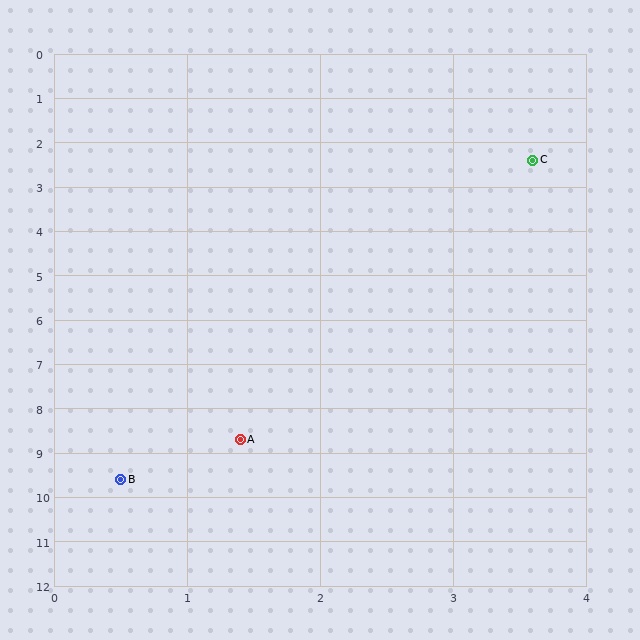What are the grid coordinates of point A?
Point A is at approximately (1.4, 8.7).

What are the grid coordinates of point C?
Point C is at approximately (3.6, 2.4).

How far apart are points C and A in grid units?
Points C and A are about 6.7 grid units apart.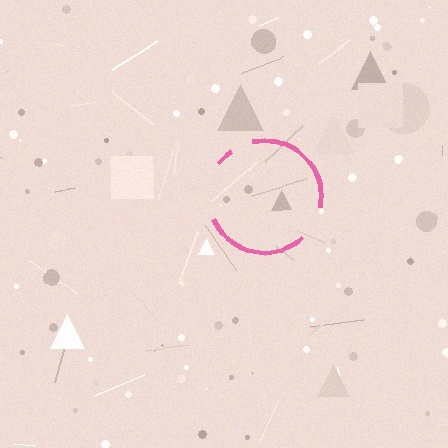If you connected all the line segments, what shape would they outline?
They would outline a circle.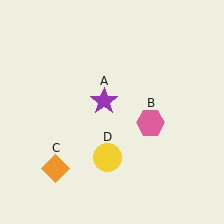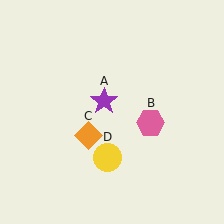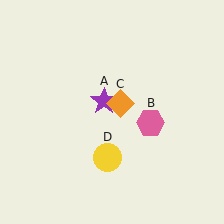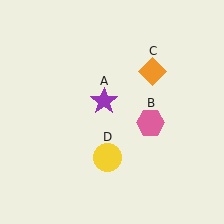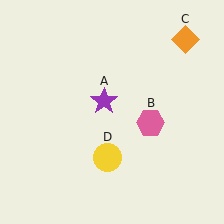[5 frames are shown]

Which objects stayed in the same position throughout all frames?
Purple star (object A) and pink hexagon (object B) and yellow circle (object D) remained stationary.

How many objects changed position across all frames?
1 object changed position: orange diamond (object C).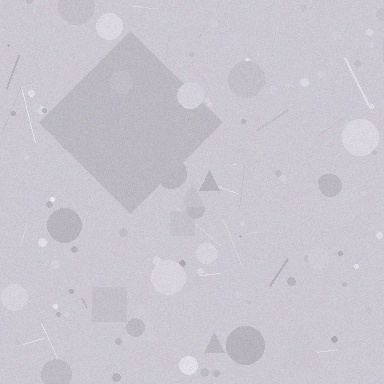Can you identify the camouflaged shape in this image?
The camouflaged shape is a diamond.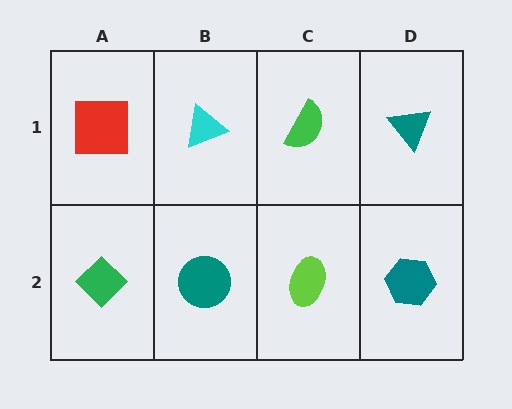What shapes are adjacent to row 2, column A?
A red square (row 1, column A), a teal circle (row 2, column B).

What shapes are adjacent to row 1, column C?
A lime ellipse (row 2, column C), a cyan triangle (row 1, column B), a teal triangle (row 1, column D).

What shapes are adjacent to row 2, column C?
A green semicircle (row 1, column C), a teal circle (row 2, column B), a teal hexagon (row 2, column D).